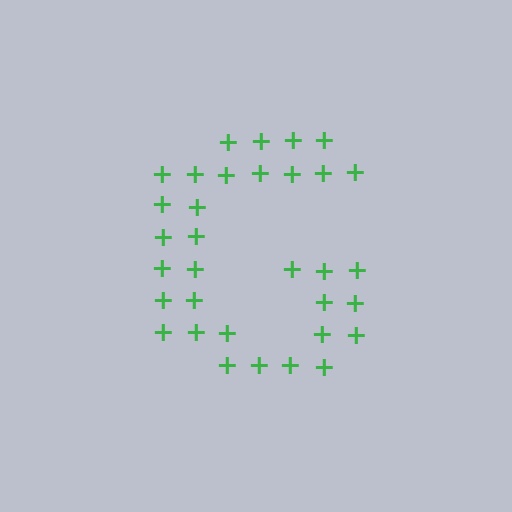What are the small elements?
The small elements are plus signs.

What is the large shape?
The large shape is the letter G.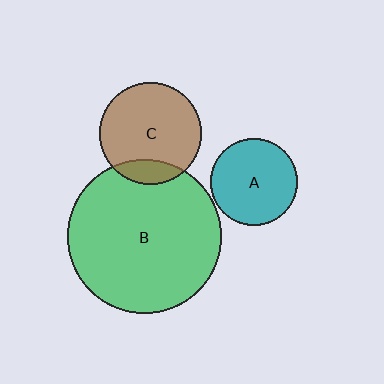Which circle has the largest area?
Circle B (green).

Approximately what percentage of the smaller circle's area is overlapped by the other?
Approximately 15%.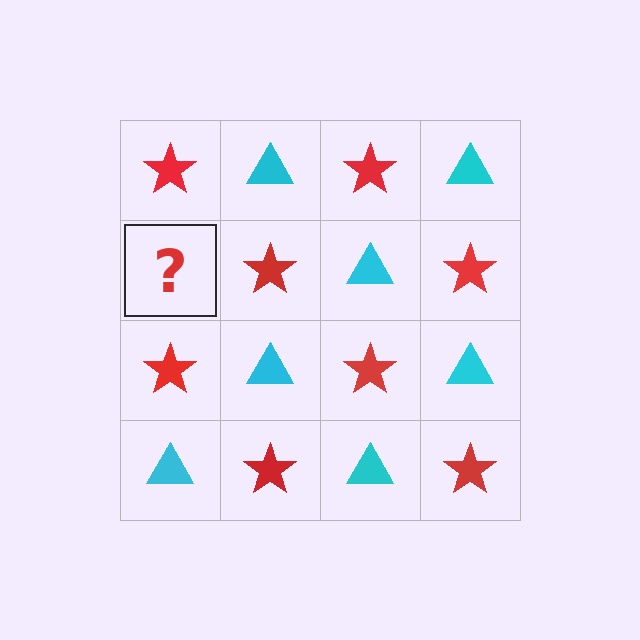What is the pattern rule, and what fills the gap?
The rule is that it alternates red star and cyan triangle in a checkerboard pattern. The gap should be filled with a cyan triangle.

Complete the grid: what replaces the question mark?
The question mark should be replaced with a cyan triangle.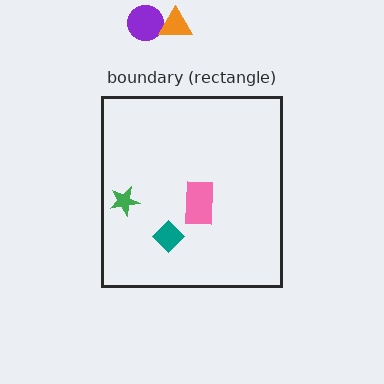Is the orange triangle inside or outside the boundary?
Outside.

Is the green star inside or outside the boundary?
Inside.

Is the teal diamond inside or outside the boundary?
Inside.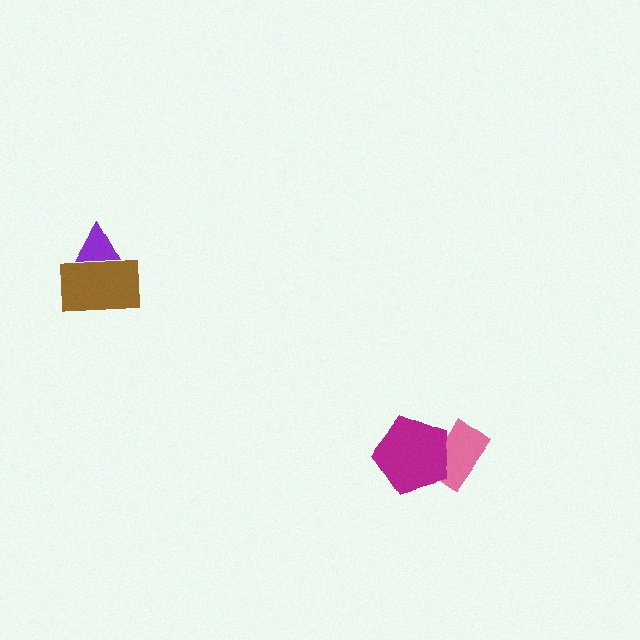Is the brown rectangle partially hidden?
No, no other shape covers it.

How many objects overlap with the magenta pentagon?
1 object overlaps with the magenta pentagon.